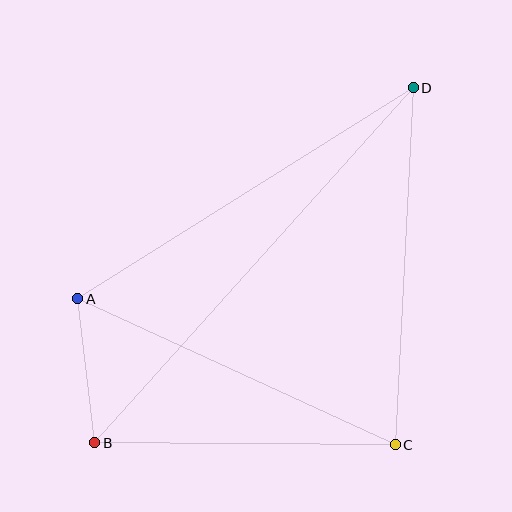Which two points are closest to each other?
Points A and B are closest to each other.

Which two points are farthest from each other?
Points B and D are farthest from each other.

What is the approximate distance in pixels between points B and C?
The distance between B and C is approximately 301 pixels.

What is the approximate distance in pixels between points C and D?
The distance between C and D is approximately 357 pixels.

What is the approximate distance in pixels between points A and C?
The distance between A and C is approximately 349 pixels.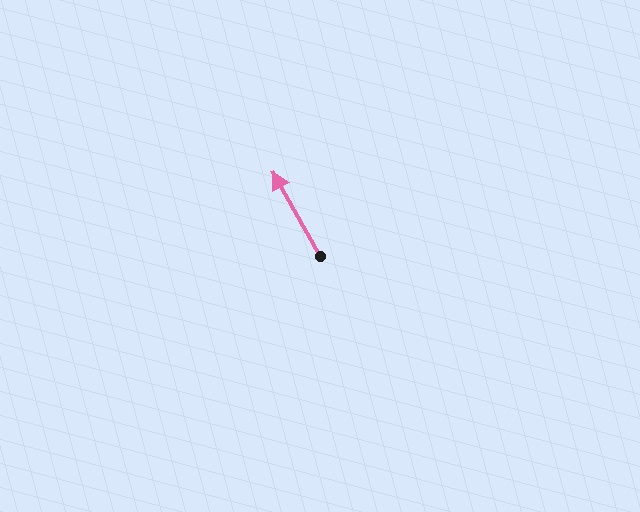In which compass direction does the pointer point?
Northwest.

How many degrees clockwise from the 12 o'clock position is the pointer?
Approximately 331 degrees.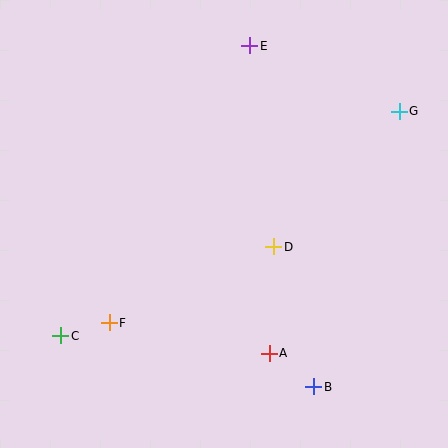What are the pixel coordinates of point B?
Point B is at (314, 387).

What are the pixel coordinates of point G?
Point G is at (399, 112).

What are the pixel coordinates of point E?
Point E is at (250, 46).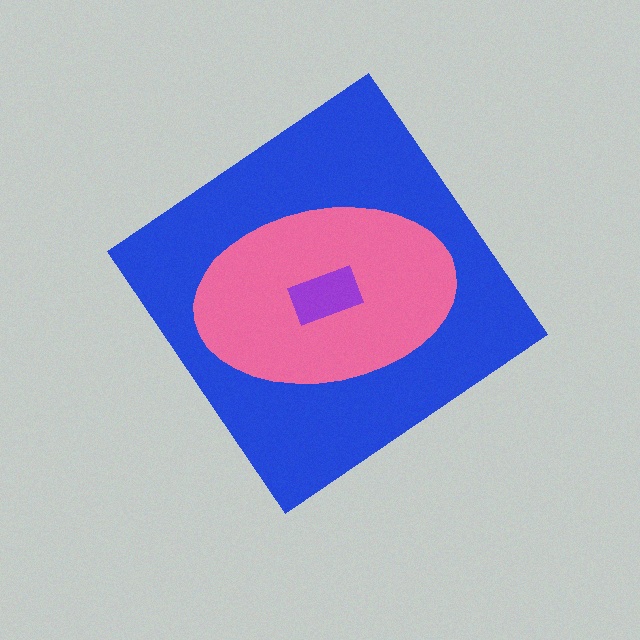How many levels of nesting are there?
3.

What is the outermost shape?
The blue diamond.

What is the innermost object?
The purple rectangle.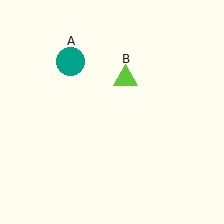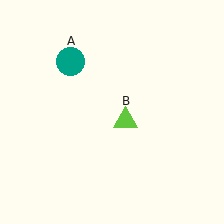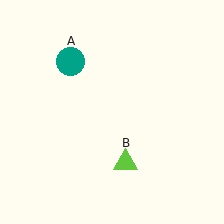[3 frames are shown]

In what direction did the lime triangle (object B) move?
The lime triangle (object B) moved down.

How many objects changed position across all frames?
1 object changed position: lime triangle (object B).